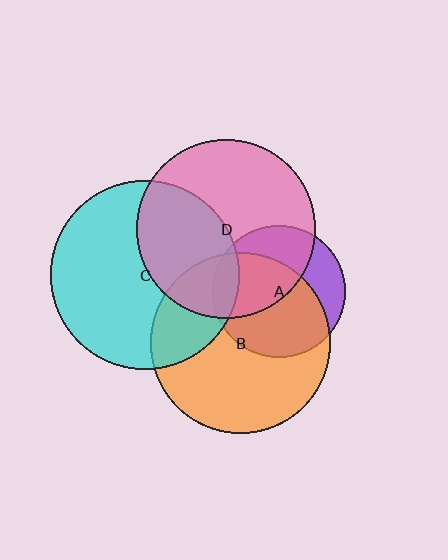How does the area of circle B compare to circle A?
Approximately 1.9 times.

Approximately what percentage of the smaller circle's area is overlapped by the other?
Approximately 25%.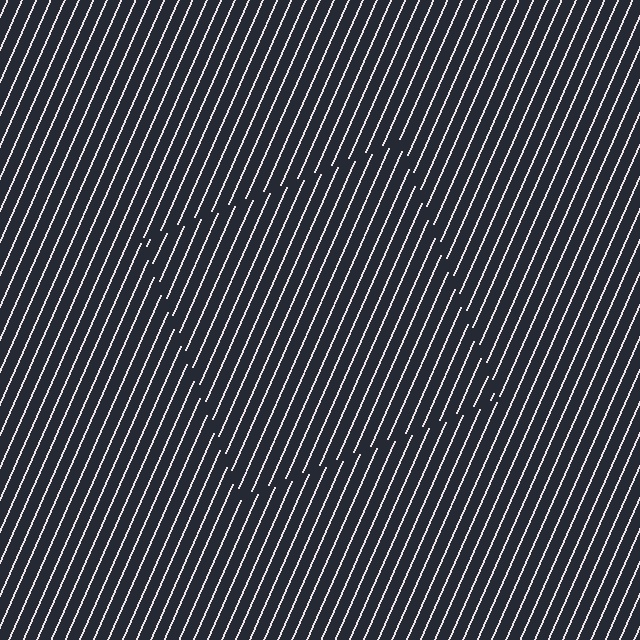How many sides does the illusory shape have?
4 sides — the line-ends trace a square.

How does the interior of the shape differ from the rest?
The interior of the shape contains the same grating, shifted by half a period — the contour is defined by the phase discontinuity where line-ends from the inner and outer gratings abut.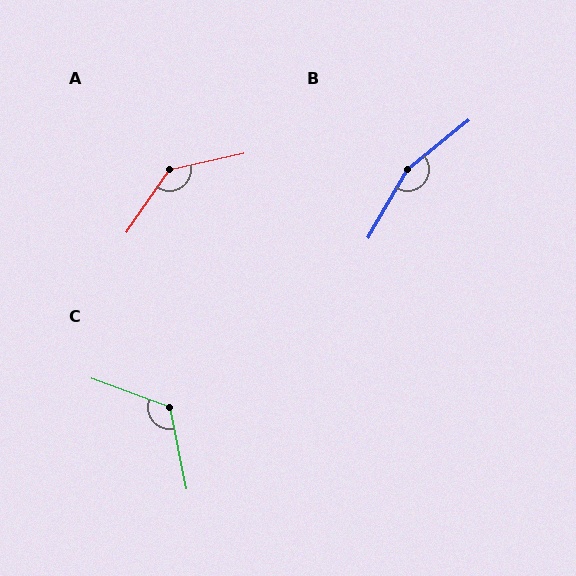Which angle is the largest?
B, at approximately 159 degrees.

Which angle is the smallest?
C, at approximately 122 degrees.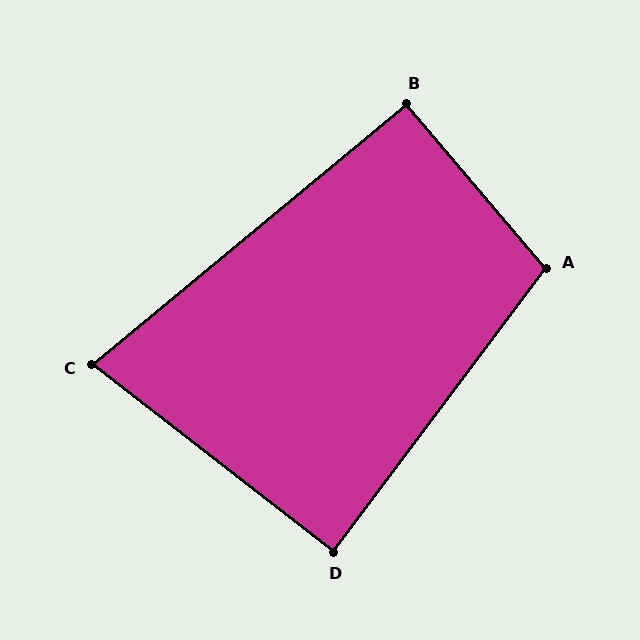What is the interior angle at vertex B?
Approximately 91 degrees (approximately right).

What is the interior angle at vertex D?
Approximately 89 degrees (approximately right).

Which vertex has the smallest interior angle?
C, at approximately 77 degrees.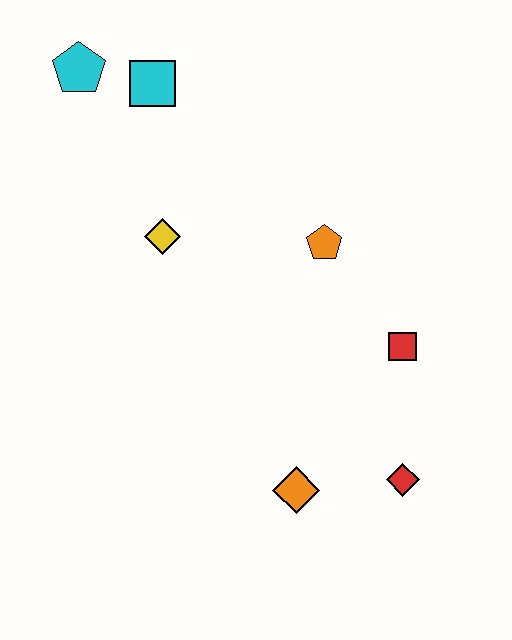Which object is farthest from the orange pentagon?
The cyan pentagon is farthest from the orange pentagon.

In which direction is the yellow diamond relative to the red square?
The yellow diamond is to the left of the red square.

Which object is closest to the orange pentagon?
The red square is closest to the orange pentagon.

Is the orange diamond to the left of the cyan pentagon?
No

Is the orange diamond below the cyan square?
Yes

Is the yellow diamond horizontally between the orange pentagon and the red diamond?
No